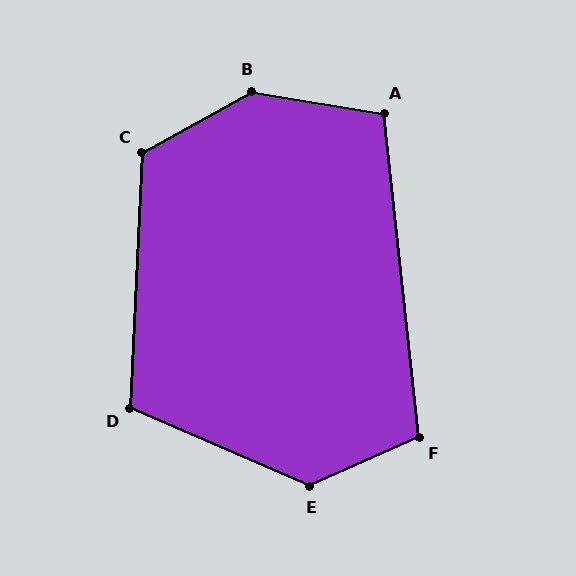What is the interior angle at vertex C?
Approximately 122 degrees (obtuse).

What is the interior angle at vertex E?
Approximately 133 degrees (obtuse).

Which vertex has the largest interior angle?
B, at approximately 142 degrees.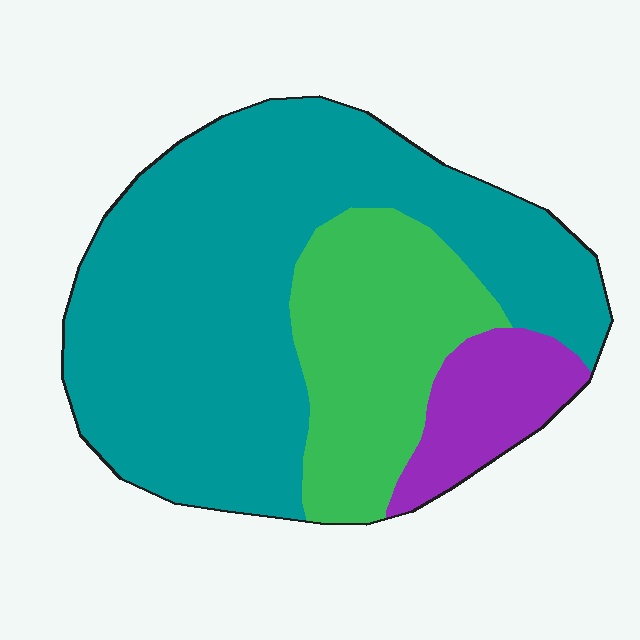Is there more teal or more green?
Teal.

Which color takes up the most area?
Teal, at roughly 65%.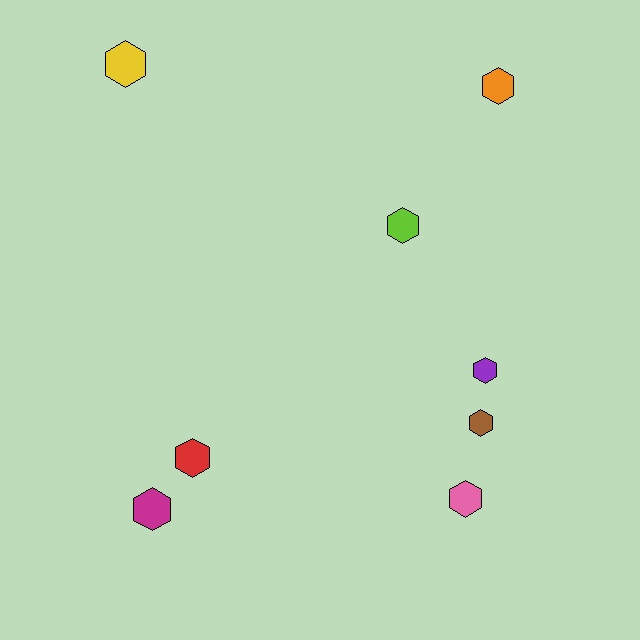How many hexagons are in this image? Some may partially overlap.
There are 8 hexagons.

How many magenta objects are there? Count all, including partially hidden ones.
There is 1 magenta object.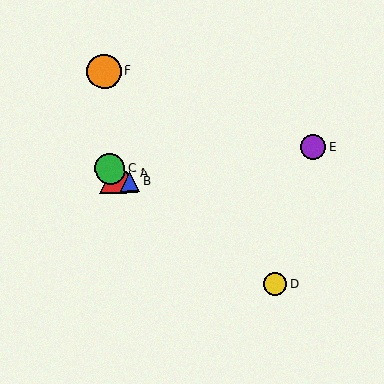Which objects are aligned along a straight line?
Objects A, B, C, D are aligned along a straight line.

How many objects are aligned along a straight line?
4 objects (A, B, C, D) are aligned along a straight line.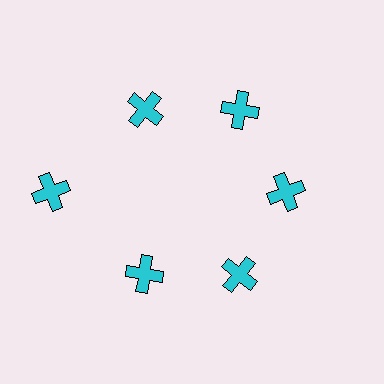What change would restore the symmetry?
The symmetry would be restored by moving it inward, back onto the ring so that all 6 crosses sit at equal angles and equal distance from the center.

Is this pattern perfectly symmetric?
No. The 6 cyan crosses are arranged in a ring, but one element near the 9 o'clock position is pushed outward from the center, breaking the 6-fold rotational symmetry.